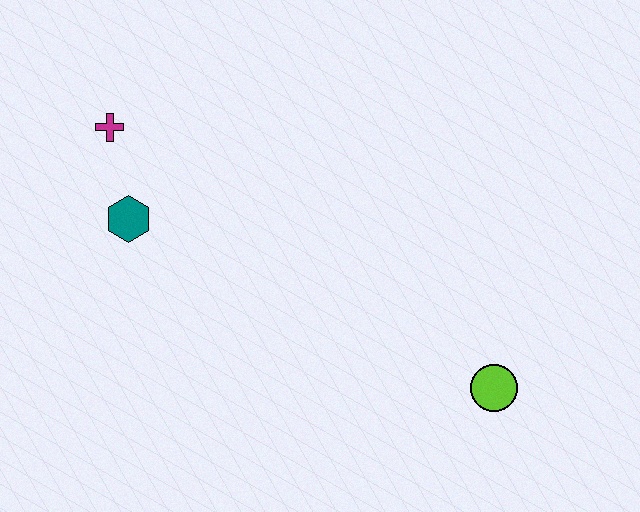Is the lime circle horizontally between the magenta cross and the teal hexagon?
No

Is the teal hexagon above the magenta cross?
No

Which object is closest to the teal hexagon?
The magenta cross is closest to the teal hexagon.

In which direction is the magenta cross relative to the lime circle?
The magenta cross is to the left of the lime circle.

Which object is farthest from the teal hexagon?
The lime circle is farthest from the teal hexagon.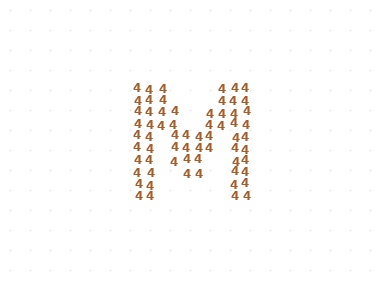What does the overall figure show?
The overall figure shows the letter M.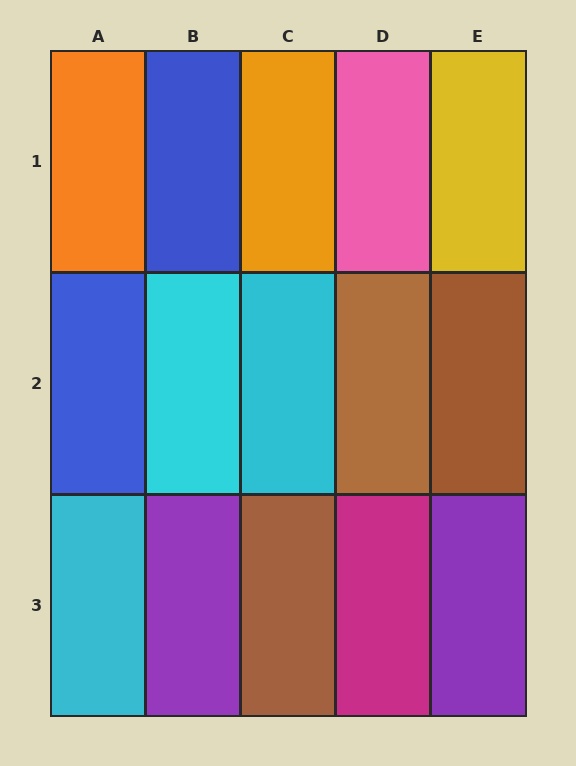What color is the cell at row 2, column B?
Cyan.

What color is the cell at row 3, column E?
Purple.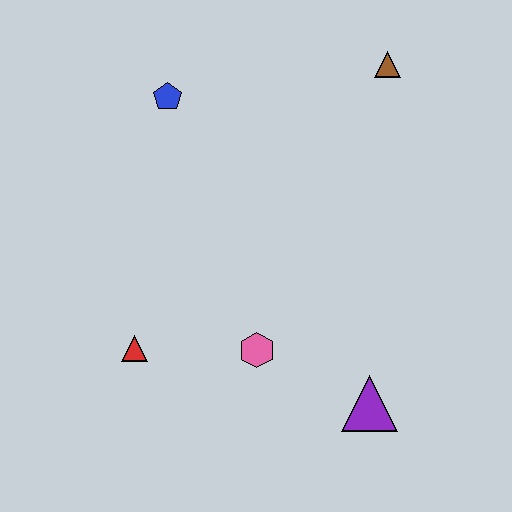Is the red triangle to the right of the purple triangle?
No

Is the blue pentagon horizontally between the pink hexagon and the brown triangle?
No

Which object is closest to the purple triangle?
The pink hexagon is closest to the purple triangle.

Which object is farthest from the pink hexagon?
The brown triangle is farthest from the pink hexagon.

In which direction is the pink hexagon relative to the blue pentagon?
The pink hexagon is below the blue pentagon.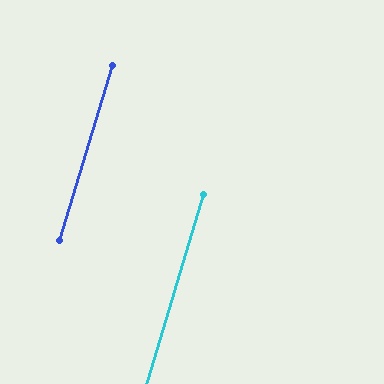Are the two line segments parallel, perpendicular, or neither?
Parallel — their directions differ by only 0.0°.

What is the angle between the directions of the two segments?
Approximately 0 degrees.